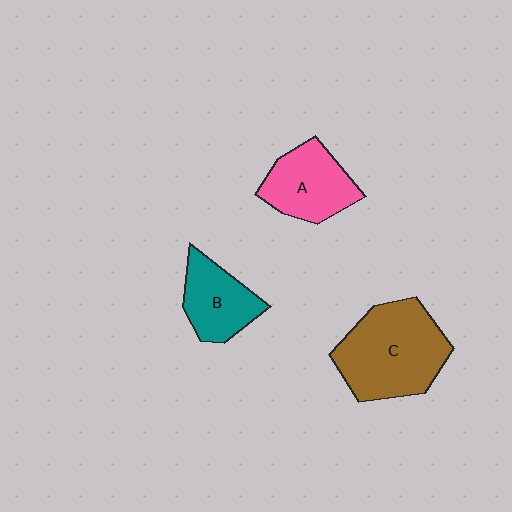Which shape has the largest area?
Shape C (brown).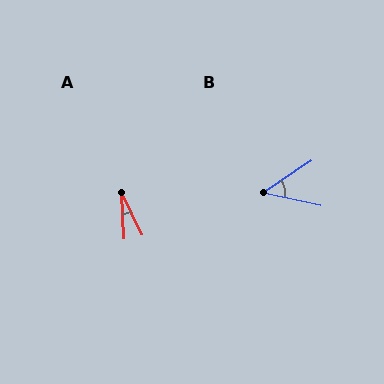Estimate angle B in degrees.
Approximately 47 degrees.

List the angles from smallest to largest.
A (22°), B (47°).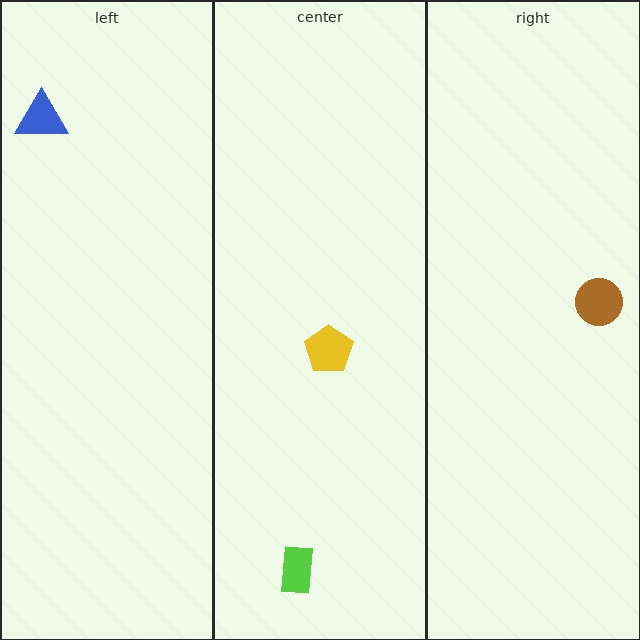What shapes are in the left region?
The blue triangle.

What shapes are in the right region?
The brown circle.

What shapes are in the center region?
The lime rectangle, the yellow pentagon.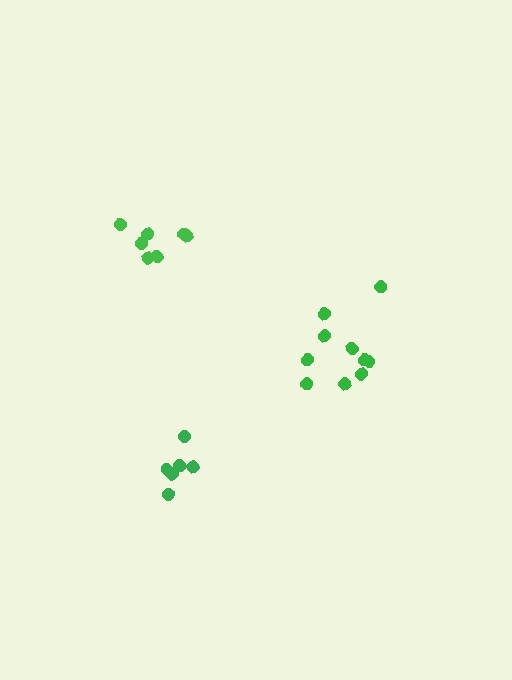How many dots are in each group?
Group 1: 10 dots, Group 2: 7 dots, Group 3: 6 dots (23 total).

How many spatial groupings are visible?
There are 3 spatial groupings.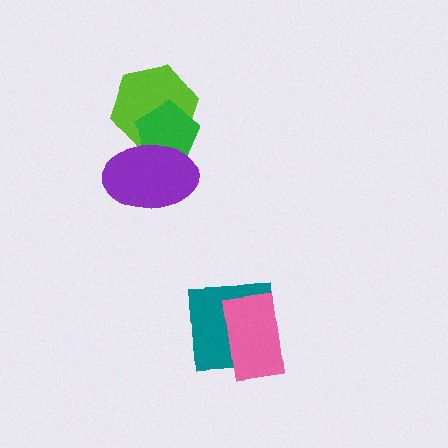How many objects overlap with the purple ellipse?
2 objects overlap with the purple ellipse.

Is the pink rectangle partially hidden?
No, no other shape covers it.